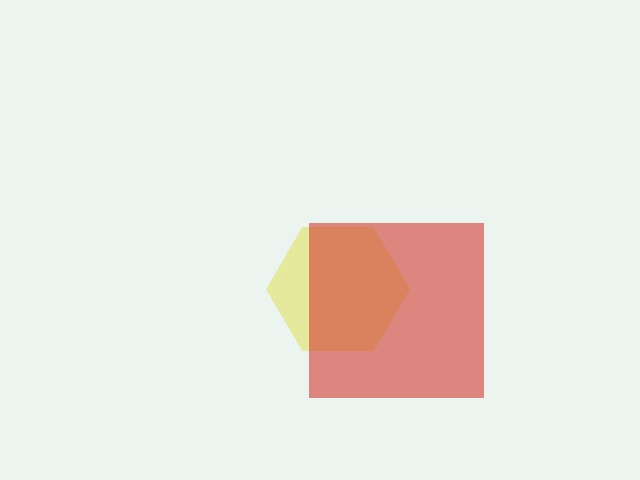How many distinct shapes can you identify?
There are 2 distinct shapes: a yellow hexagon, a red square.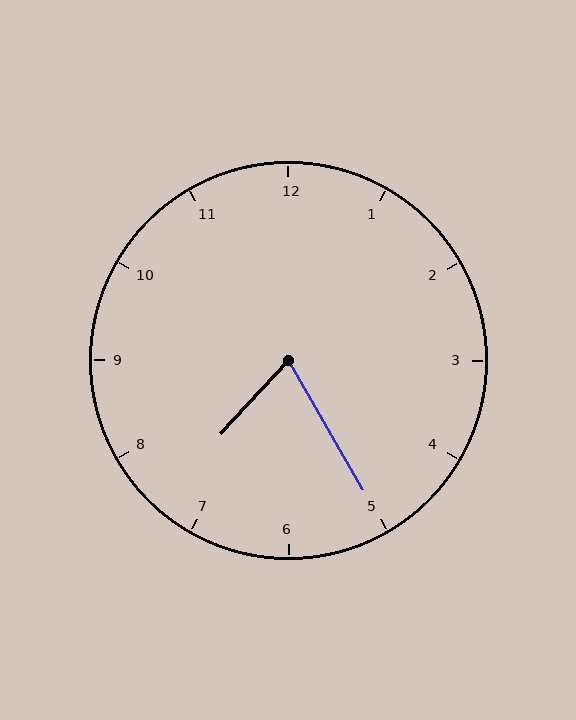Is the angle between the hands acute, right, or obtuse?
It is acute.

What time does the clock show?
7:25.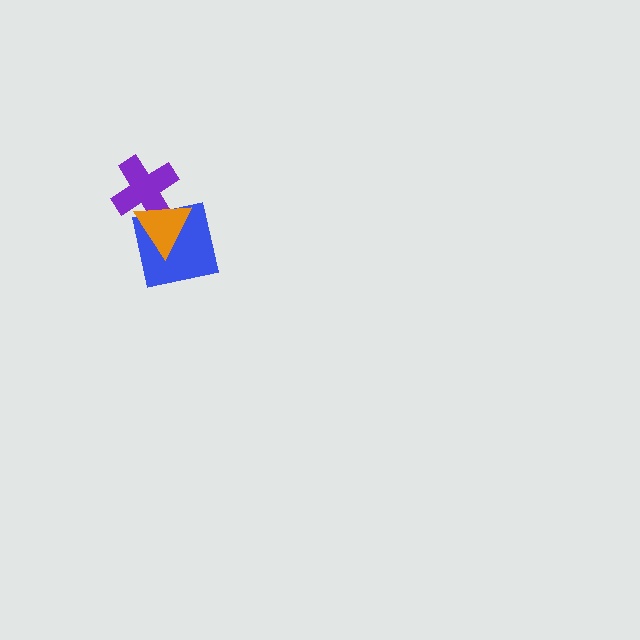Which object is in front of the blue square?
The orange triangle is in front of the blue square.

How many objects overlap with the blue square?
1 object overlaps with the blue square.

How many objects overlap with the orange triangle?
2 objects overlap with the orange triangle.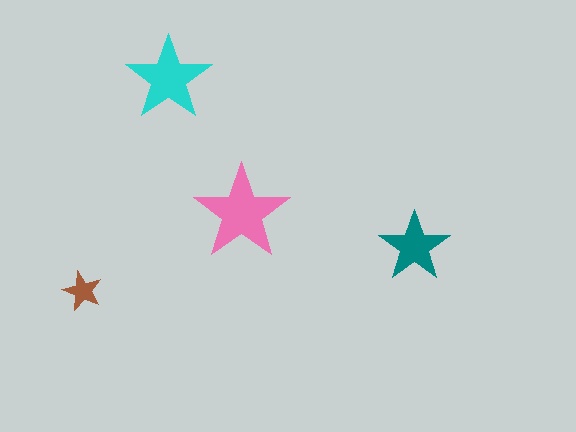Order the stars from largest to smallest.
the pink one, the cyan one, the teal one, the brown one.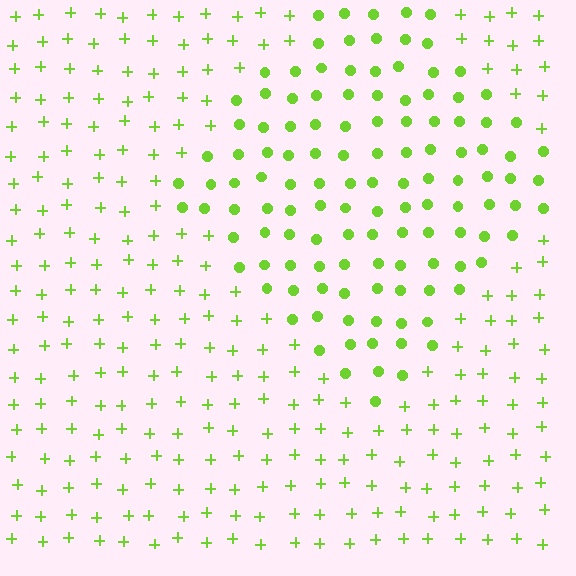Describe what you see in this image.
The image is filled with small lime elements arranged in a uniform grid. A diamond-shaped region contains circles, while the surrounding area contains plus signs. The boundary is defined purely by the change in element shape.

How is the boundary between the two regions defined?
The boundary is defined by a change in element shape: circles inside vs. plus signs outside. All elements share the same color and spacing.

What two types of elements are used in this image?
The image uses circles inside the diamond region and plus signs outside it.